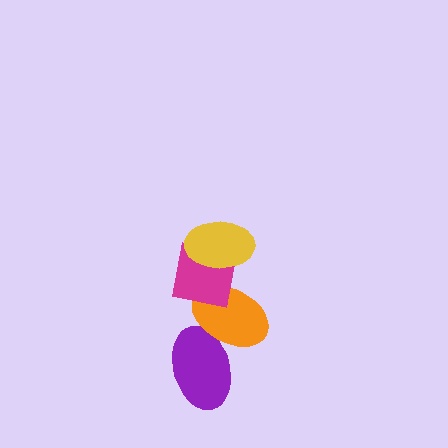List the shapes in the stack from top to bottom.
From top to bottom: the yellow ellipse, the magenta square, the orange ellipse, the purple ellipse.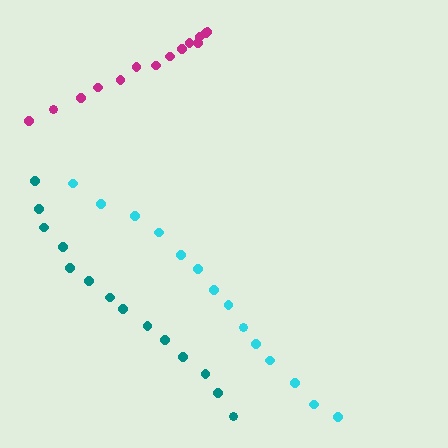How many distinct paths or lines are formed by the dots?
There are 3 distinct paths.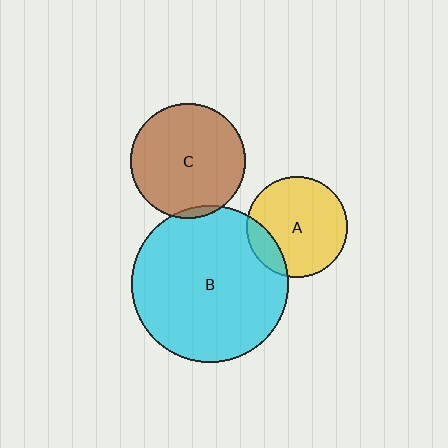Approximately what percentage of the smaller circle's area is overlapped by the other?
Approximately 15%.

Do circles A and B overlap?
Yes.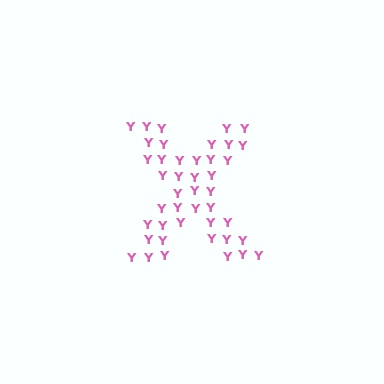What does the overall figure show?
The overall figure shows the letter X.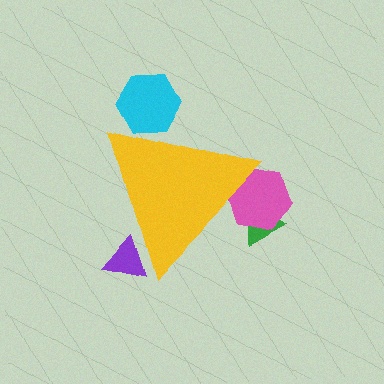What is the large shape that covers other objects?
A yellow triangle.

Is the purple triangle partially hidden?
Yes, the purple triangle is partially hidden behind the yellow triangle.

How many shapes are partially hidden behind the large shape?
4 shapes are partially hidden.